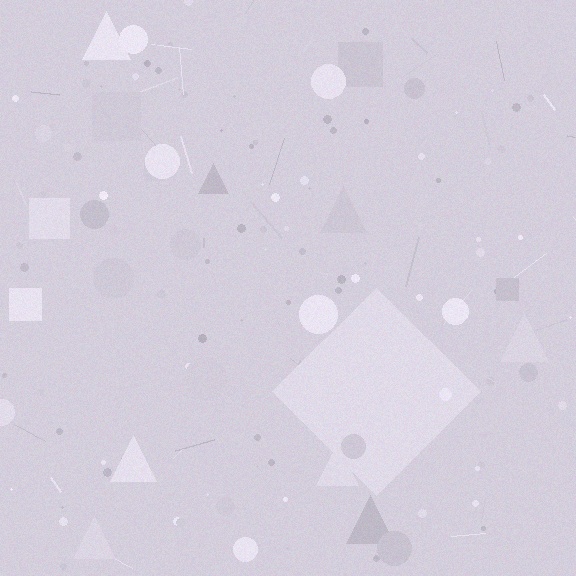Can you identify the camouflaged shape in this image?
The camouflaged shape is a diamond.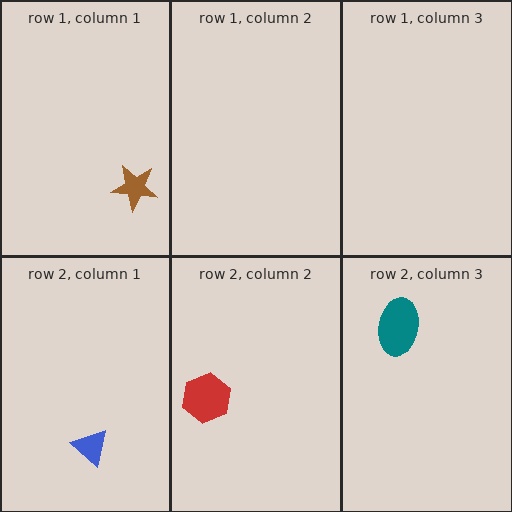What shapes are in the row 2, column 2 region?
The red hexagon.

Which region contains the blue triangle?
The row 2, column 1 region.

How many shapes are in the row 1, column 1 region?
1.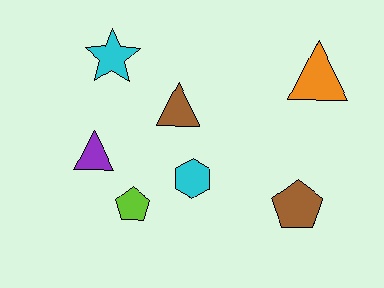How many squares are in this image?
There are no squares.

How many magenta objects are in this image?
There are no magenta objects.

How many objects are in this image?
There are 7 objects.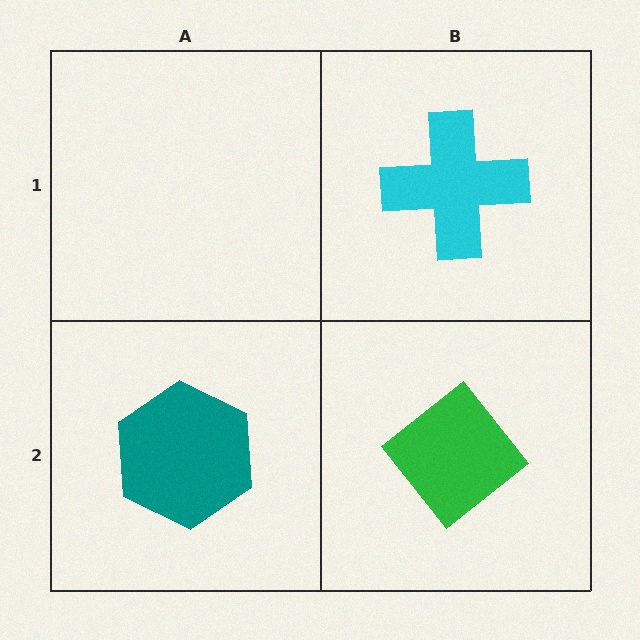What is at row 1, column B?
A cyan cross.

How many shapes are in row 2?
2 shapes.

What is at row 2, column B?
A green diamond.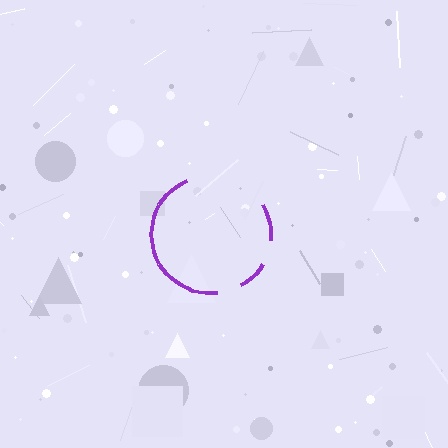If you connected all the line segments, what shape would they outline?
They would outline a circle.